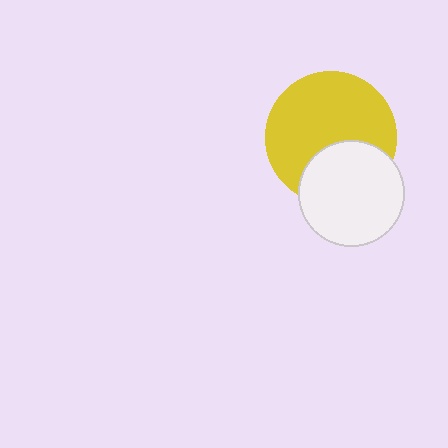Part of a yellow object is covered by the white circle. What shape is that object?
It is a circle.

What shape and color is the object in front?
The object in front is a white circle.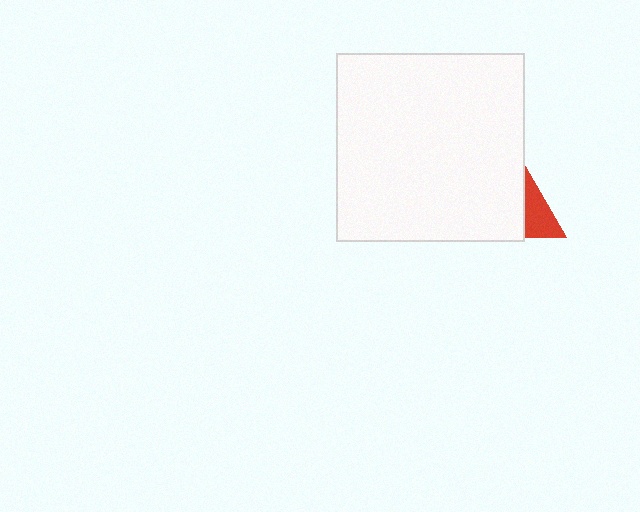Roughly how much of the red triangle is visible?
A small part of it is visible (roughly 31%).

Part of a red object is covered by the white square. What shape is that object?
It is a triangle.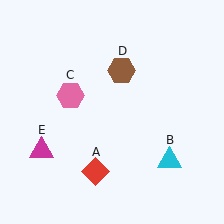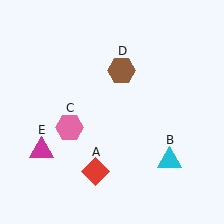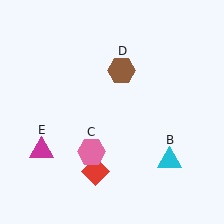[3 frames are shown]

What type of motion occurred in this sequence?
The pink hexagon (object C) rotated counterclockwise around the center of the scene.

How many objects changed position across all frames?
1 object changed position: pink hexagon (object C).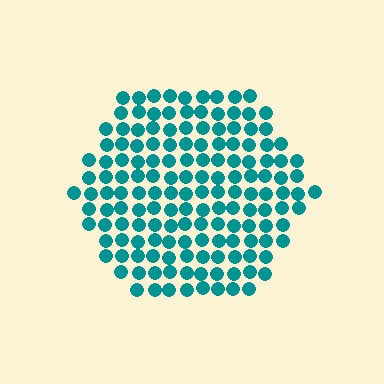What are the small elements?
The small elements are circles.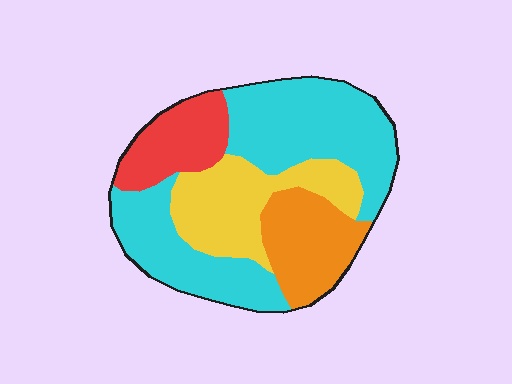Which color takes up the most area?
Cyan, at roughly 50%.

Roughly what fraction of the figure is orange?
Orange takes up between a sixth and a third of the figure.